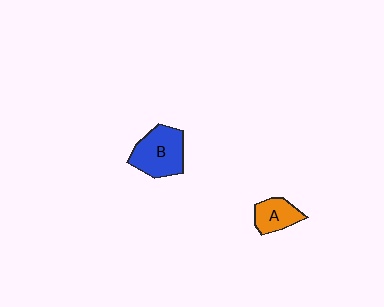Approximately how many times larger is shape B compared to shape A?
Approximately 1.7 times.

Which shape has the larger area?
Shape B (blue).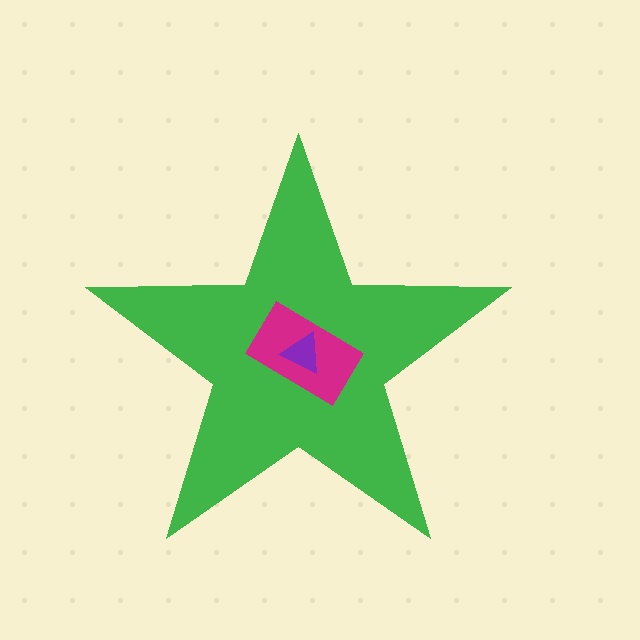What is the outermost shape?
The green star.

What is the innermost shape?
The purple triangle.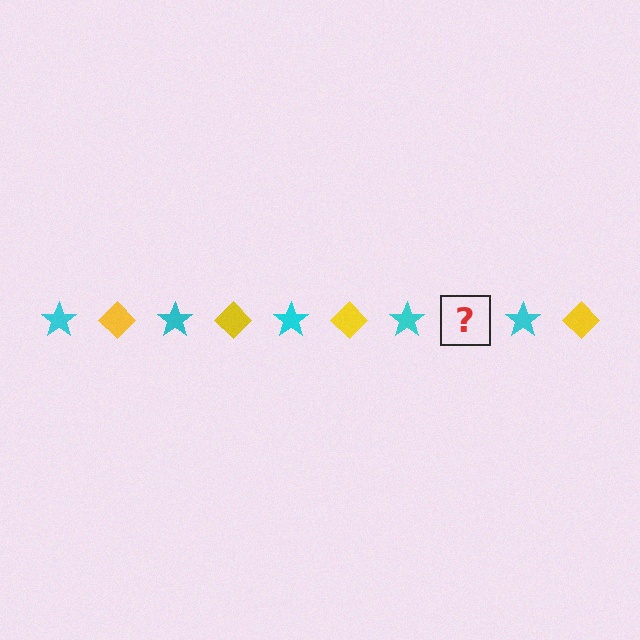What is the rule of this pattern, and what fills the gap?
The rule is that the pattern alternates between cyan star and yellow diamond. The gap should be filled with a yellow diamond.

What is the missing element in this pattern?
The missing element is a yellow diamond.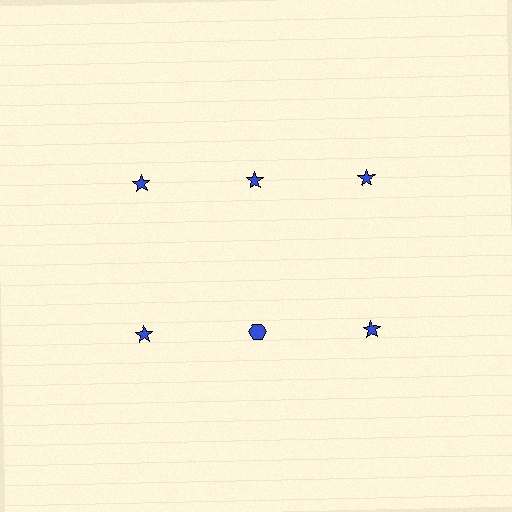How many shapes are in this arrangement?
There are 6 shapes arranged in a grid pattern.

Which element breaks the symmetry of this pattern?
The blue hexagon in the second row, second from left column breaks the symmetry. All other shapes are blue stars.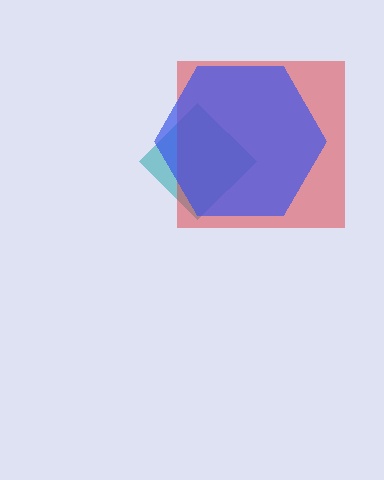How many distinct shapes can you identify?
There are 3 distinct shapes: a teal diamond, a red square, a blue hexagon.